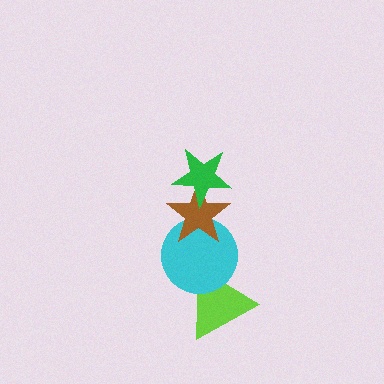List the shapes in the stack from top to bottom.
From top to bottom: the green star, the brown star, the cyan circle, the lime triangle.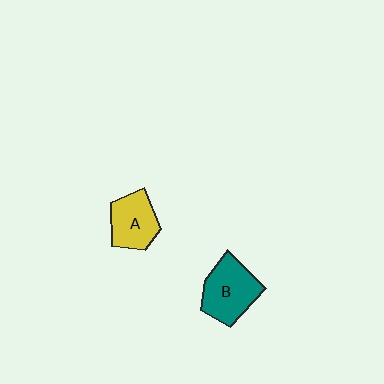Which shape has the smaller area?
Shape A (yellow).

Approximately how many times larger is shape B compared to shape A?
Approximately 1.2 times.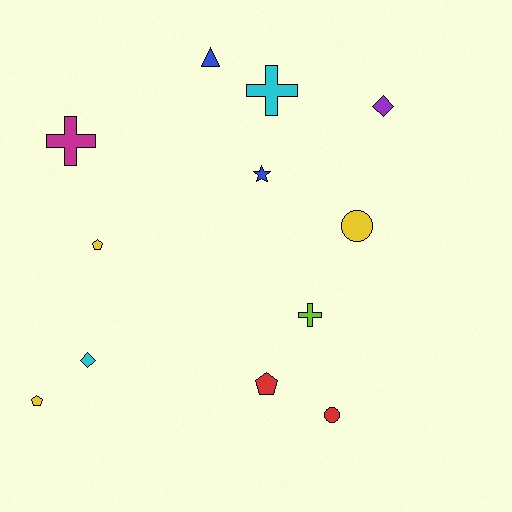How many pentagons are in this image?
There are 3 pentagons.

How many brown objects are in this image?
There are no brown objects.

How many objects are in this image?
There are 12 objects.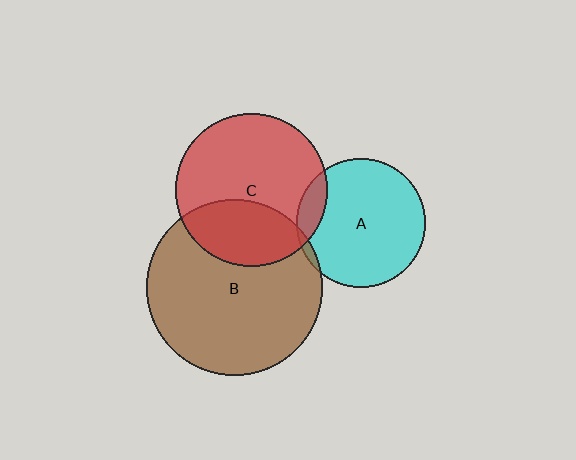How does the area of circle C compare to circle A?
Approximately 1.4 times.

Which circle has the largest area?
Circle B (brown).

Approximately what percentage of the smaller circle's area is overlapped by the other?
Approximately 10%.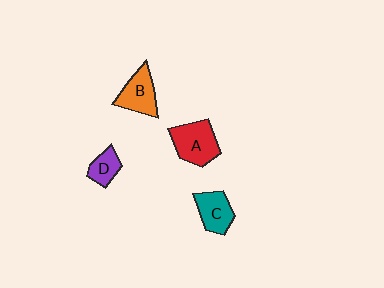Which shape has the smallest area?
Shape D (purple).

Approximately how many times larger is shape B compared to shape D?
Approximately 1.6 times.